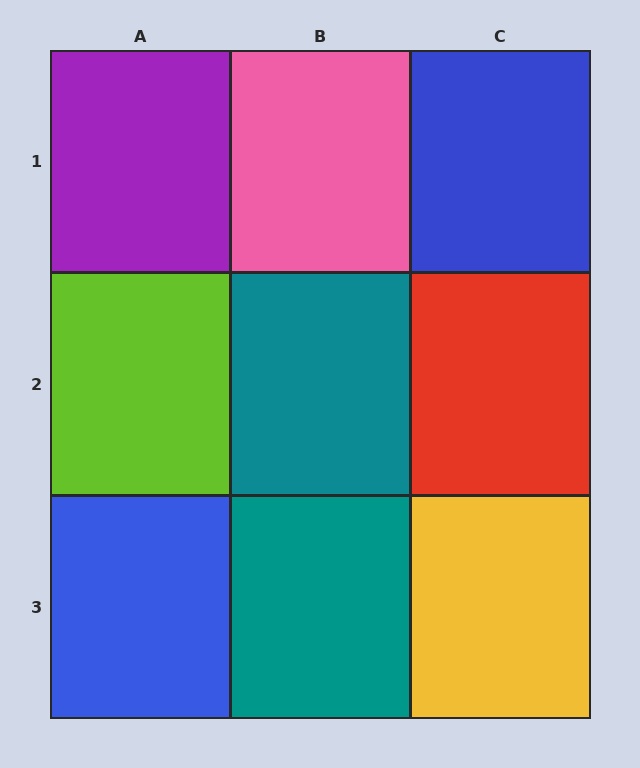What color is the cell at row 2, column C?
Red.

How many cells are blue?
2 cells are blue.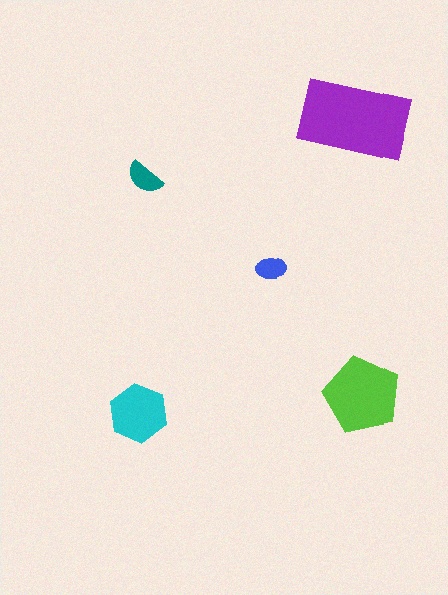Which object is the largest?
The purple rectangle.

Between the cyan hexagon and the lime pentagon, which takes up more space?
The lime pentagon.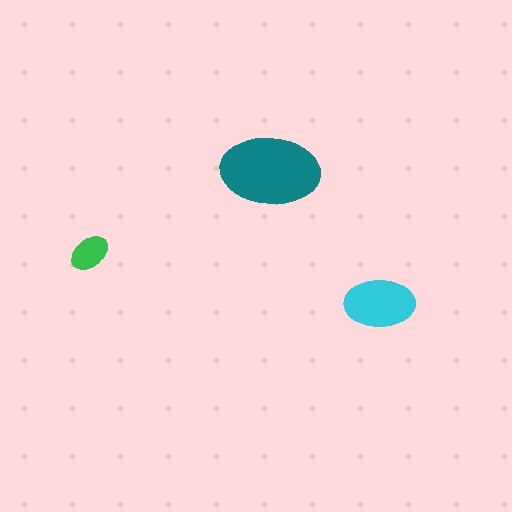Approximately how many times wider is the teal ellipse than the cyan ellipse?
About 1.5 times wider.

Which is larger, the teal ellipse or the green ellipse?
The teal one.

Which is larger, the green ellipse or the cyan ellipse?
The cyan one.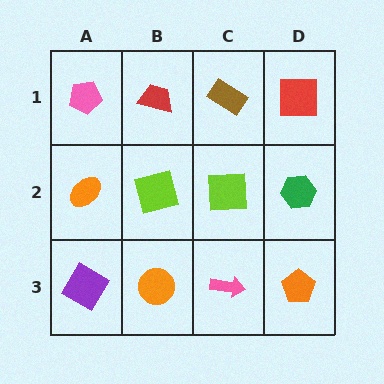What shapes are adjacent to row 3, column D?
A green hexagon (row 2, column D), a pink arrow (row 3, column C).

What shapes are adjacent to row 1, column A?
An orange ellipse (row 2, column A), a red trapezoid (row 1, column B).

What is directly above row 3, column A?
An orange ellipse.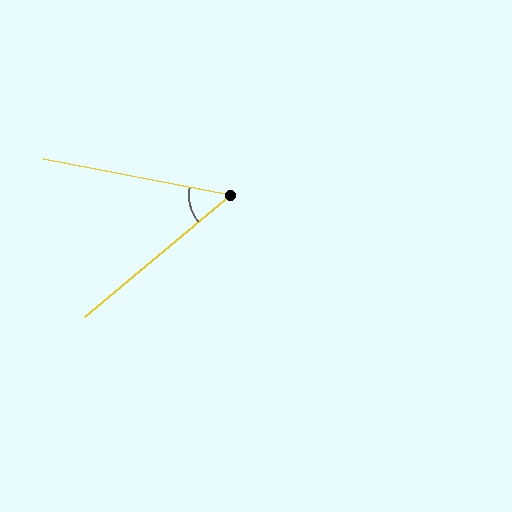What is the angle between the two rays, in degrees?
Approximately 51 degrees.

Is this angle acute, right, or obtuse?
It is acute.